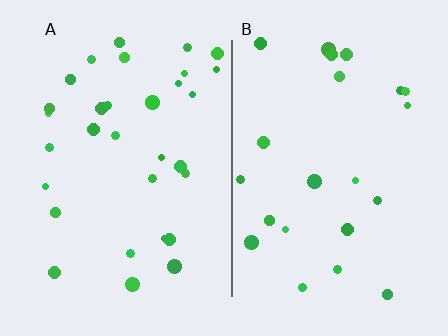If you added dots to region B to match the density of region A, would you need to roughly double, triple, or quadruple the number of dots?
Approximately double.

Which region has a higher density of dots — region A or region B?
A (the left).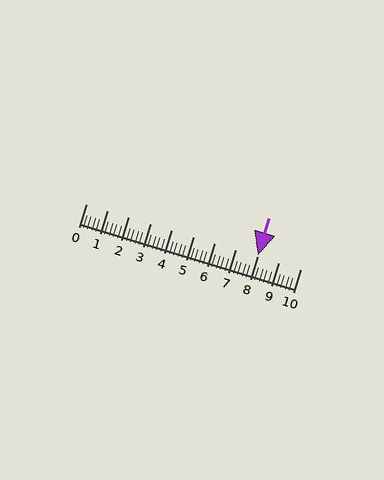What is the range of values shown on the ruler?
The ruler shows values from 0 to 10.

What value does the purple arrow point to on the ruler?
The purple arrow points to approximately 8.0.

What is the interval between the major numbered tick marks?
The major tick marks are spaced 1 units apart.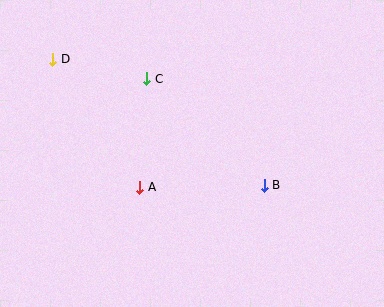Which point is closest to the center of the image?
Point A at (140, 187) is closest to the center.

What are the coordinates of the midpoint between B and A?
The midpoint between B and A is at (202, 186).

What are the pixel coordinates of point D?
Point D is at (53, 59).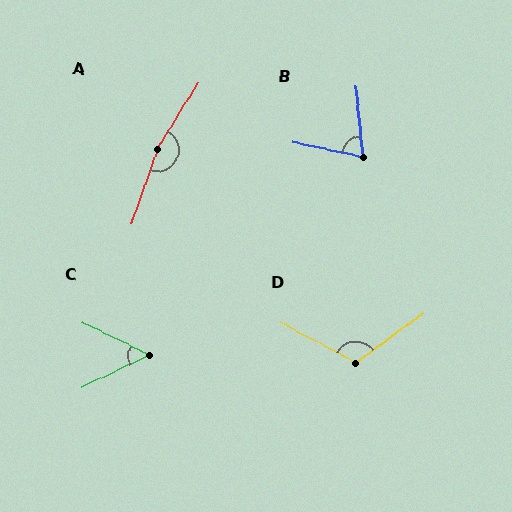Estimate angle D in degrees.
Approximately 116 degrees.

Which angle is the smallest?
C, at approximately 51 degrees.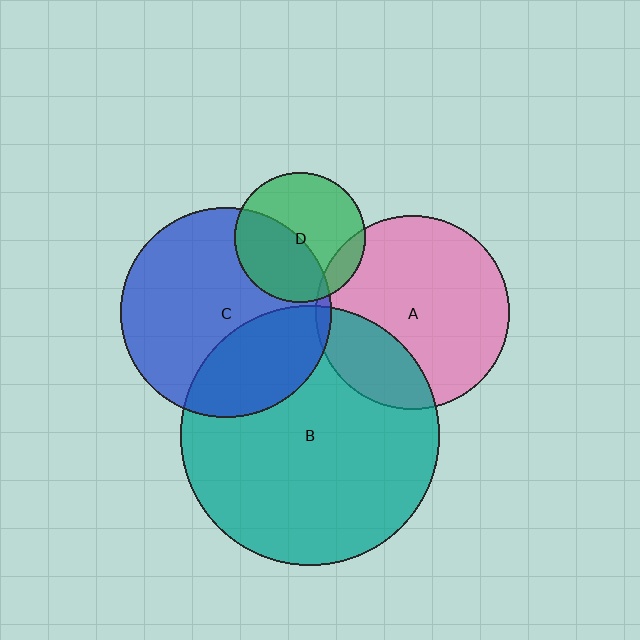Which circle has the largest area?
Circle B (teal).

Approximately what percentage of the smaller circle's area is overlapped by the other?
Approximately 10%.